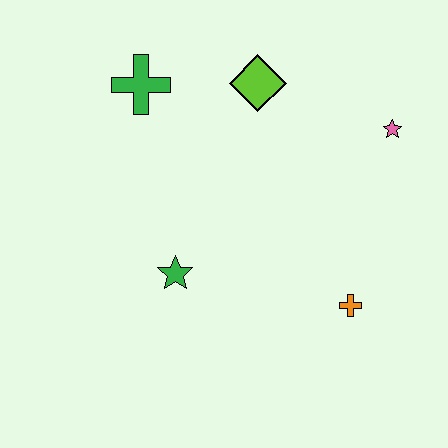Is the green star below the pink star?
Yes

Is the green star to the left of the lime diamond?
Yes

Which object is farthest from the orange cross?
The green cross is farthest from the orange cross.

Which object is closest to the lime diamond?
The green cross is closest to the lime diamond.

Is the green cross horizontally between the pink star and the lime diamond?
No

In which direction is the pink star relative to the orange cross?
The pink star is above the orange cross.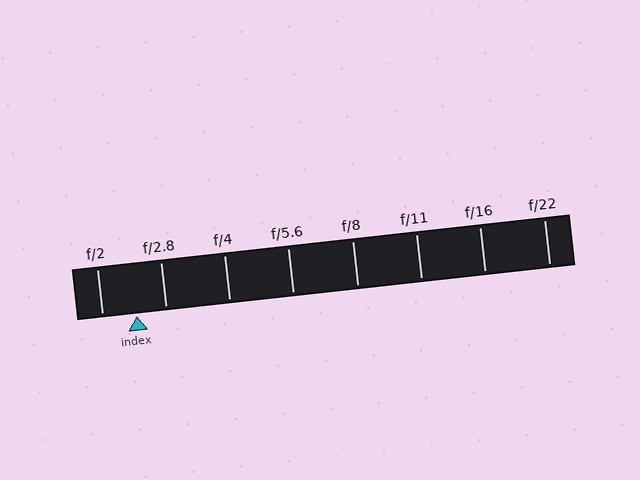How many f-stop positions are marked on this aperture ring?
There are 8 f-stop positions marked.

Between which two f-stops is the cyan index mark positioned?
The index mark is between f/2 and f/2.8.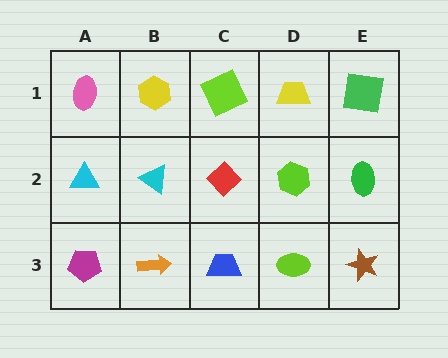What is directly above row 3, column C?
A red diamond.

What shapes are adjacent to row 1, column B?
A cyan triangle (row 2, column B), a pink ellipse (row 1, column A), a lime square (row 1, column C).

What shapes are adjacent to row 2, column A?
A pink ellipse (row 1, column A), a magenta pentagon (row 3, column A), a cyan triangle (row 2, column B).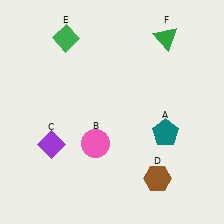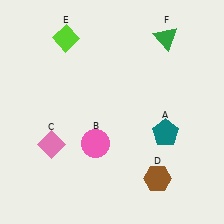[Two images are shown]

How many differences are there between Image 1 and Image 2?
There are 2 differences between the two images.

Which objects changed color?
C changed from purple to pink. E changed from green to lime.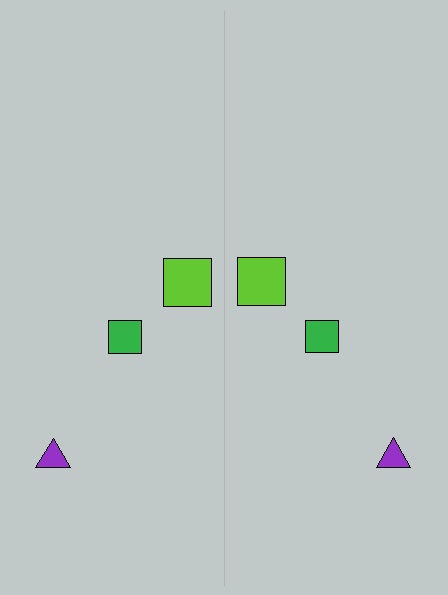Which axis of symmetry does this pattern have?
The pattern has a vertical axis of symmetry running through the center of the image.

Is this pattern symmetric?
Yes, this pattern has bilateral (reflection) symmetry.